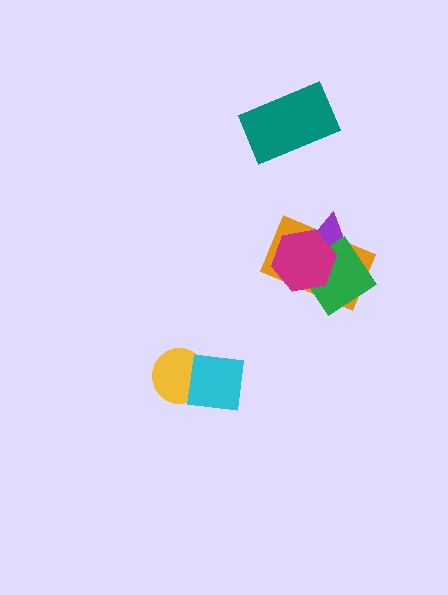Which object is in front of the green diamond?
The magenta hexagon is in front of the green diamond.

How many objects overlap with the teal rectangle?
0 objects overlap with the teal rectangle.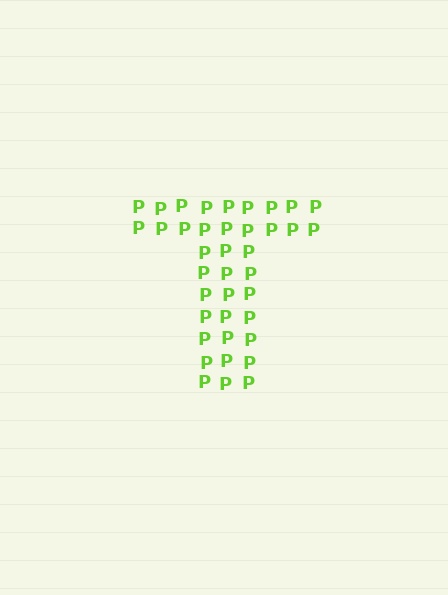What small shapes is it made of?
It is made of small letter P's.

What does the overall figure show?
The overall figure shows the letter T.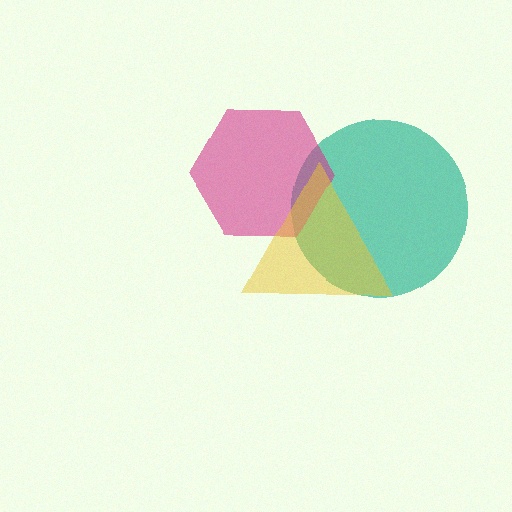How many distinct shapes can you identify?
There are 3 distinct shapes: a teal circle, a magenta hexagon, a yellow triangle.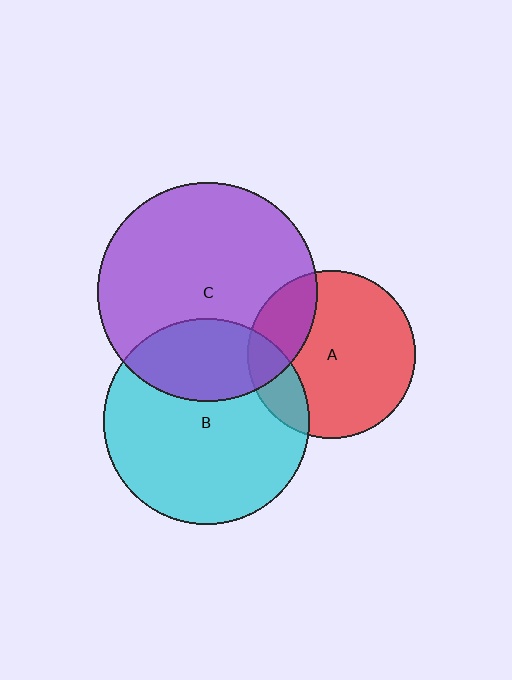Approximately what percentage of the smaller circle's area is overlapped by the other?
Approximately 25%.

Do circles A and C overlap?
Yes.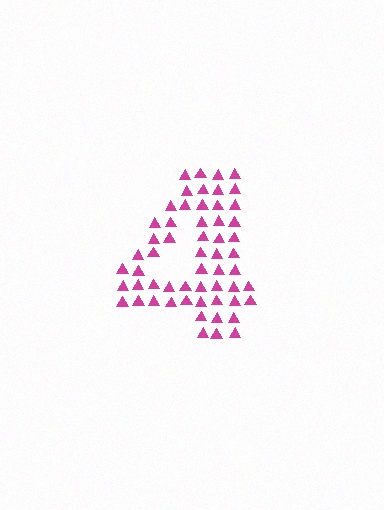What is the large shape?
The large shape is the digit 4.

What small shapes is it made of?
It is made of small triangles.